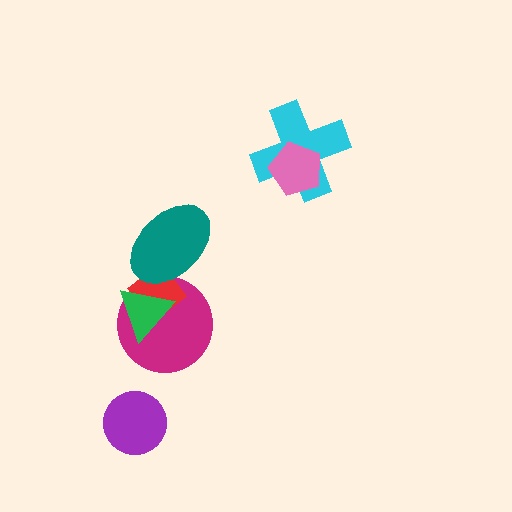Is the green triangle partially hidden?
No, no other shape covers it.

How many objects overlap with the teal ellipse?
2 objects overlap with the teal ellipse.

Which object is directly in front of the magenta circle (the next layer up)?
The red diamond is directly in front of the magenta circle.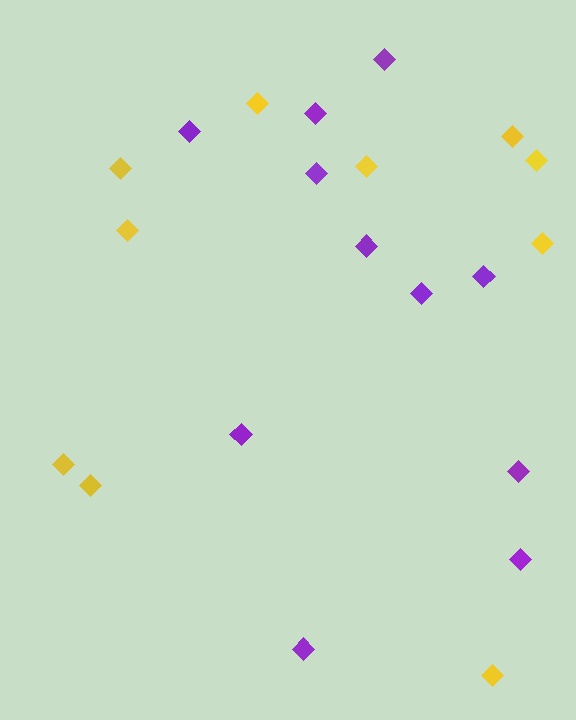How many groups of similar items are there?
There are 2 groups: one group of yellow diamonds (10) and one group of purple diamonds (11).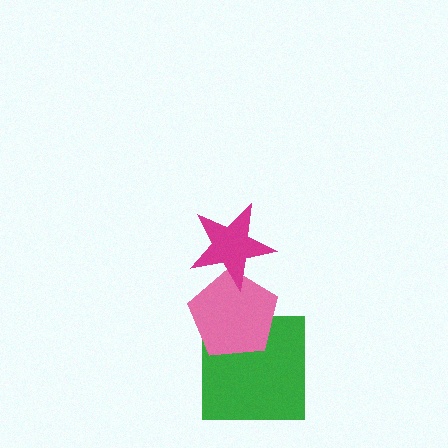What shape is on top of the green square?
The pink pentagon is on top of the green square.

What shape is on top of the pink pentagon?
The magenta star is on top of the pink pentagon.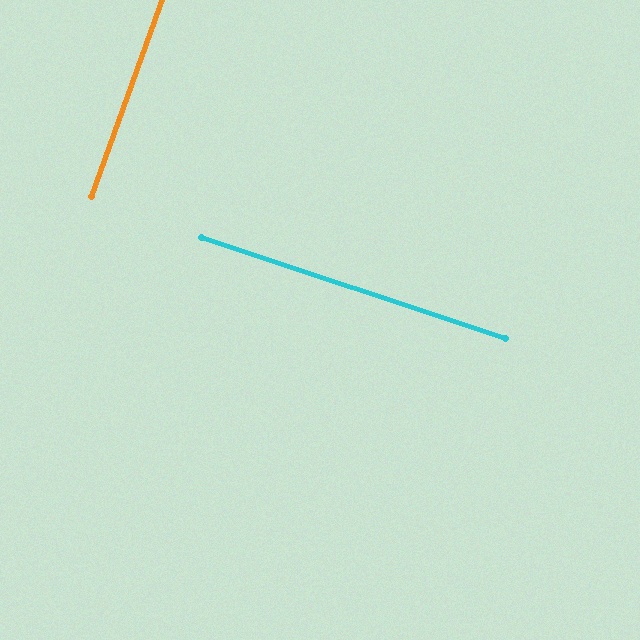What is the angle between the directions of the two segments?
Approximately 89 degrees.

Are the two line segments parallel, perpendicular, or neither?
Perpendicular — they meet at approximately 89°.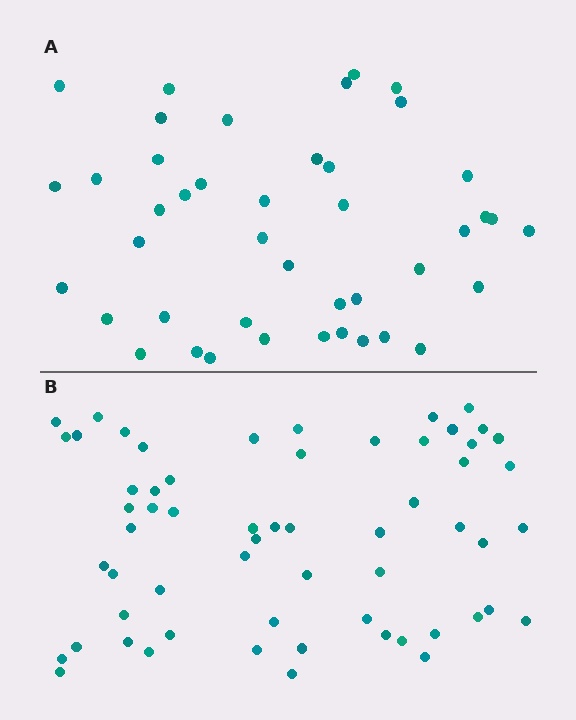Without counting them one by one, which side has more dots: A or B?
Region B (the bottom region) has more dots.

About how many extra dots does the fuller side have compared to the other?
Region B has approximately 15 more dots than region A.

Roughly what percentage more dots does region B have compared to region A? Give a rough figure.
About 40% more.